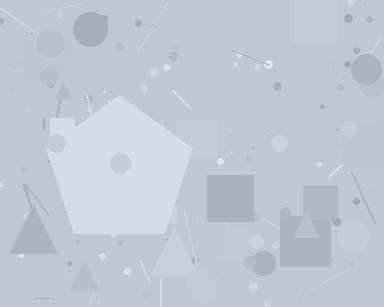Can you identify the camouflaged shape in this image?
The camouflaged shape is a pentagon.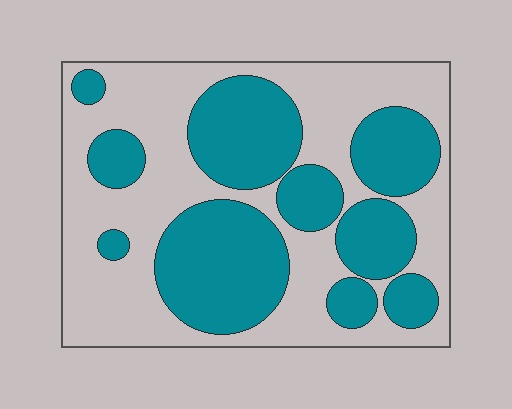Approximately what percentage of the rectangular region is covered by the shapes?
Approximately 45%.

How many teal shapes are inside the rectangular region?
10.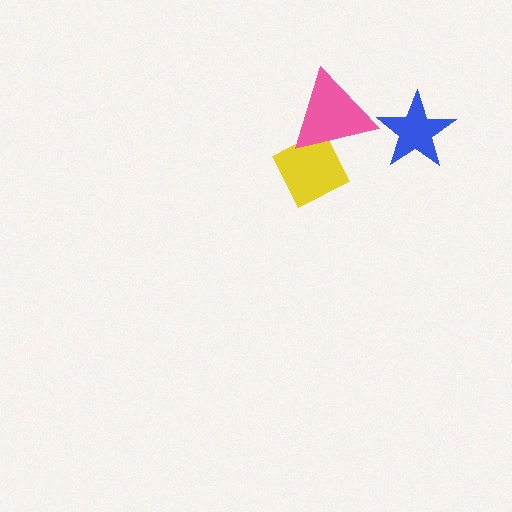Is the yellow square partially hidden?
Yes, it is partially covered by another shape.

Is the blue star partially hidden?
No, no other shape covers it.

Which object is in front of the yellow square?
The pink triangle is in front of the yellow square.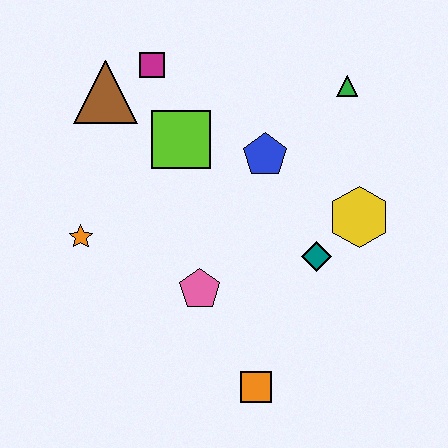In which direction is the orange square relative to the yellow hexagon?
The orange square is below the yellow hexagon.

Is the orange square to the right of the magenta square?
Yes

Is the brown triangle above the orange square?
Yes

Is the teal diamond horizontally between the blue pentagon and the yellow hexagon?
Yes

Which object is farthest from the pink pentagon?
The green triangle is farthest from the pink pentagon.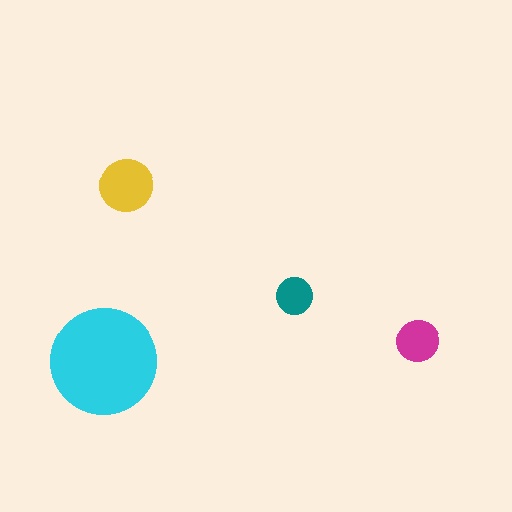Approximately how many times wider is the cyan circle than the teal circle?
About 3 times wider.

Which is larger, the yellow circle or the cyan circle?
The cyan one.